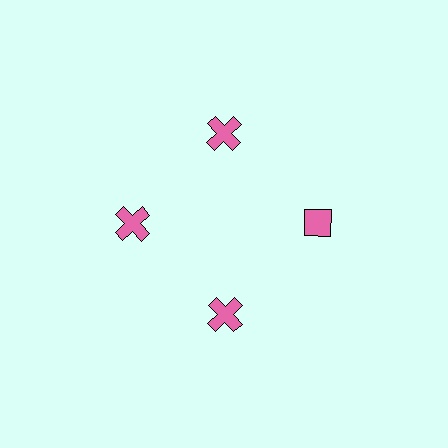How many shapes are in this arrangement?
There are 4 shapes arranged in a ring pattern.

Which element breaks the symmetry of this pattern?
The pink diamond at roughly the 3 o'clock position breaks the symmetry. All other shapes are pink crosses.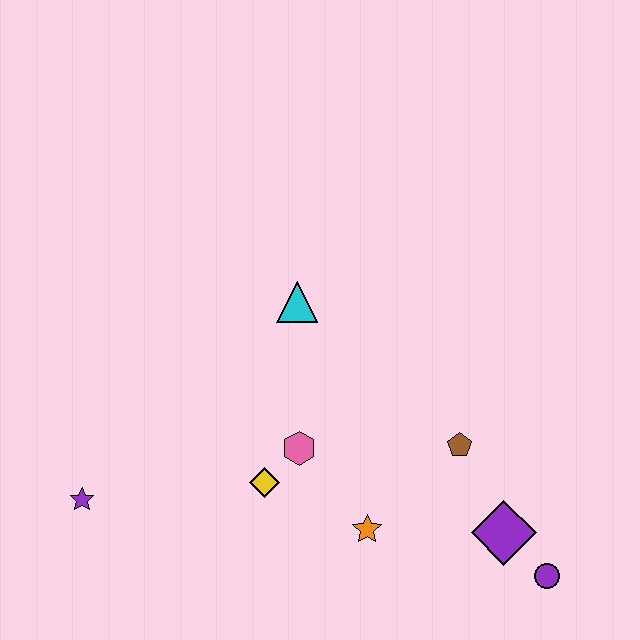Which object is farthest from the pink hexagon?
The purple circle is farthest from the pink hexagon.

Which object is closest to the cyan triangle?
The pink hexagon is closest to the cyan triangle.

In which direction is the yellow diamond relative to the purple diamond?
The yellow diamond is to the left of the purple diamond.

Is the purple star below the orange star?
No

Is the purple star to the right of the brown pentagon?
No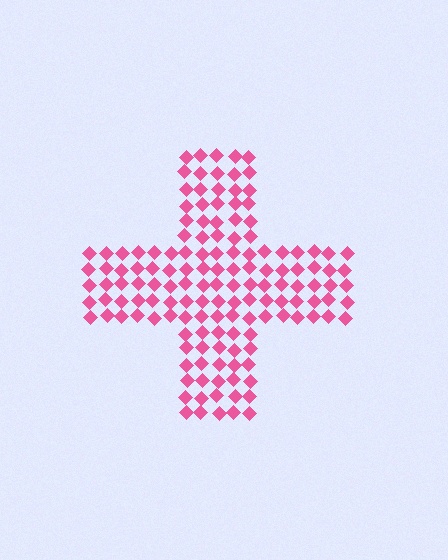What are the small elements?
The small elements are diamonds.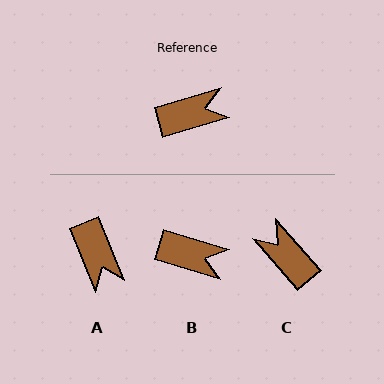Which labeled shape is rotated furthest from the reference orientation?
C, about 115 degrees away.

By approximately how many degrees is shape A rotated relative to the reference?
Approximately 84 degrees clockwise.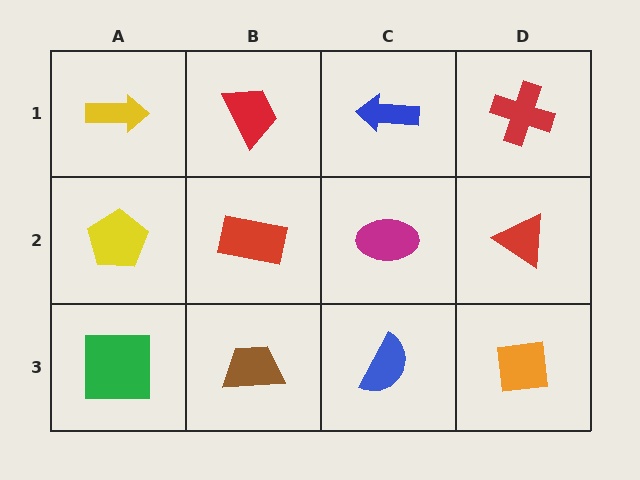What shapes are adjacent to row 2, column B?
A red trapezoid (row 1, column B), a brown trapezoid (row 3, column B), a yellow pentagon (row 2, column A), a magenta ellipse (row 2, column C).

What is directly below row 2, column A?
A green square.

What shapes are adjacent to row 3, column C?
A magenta ellipse (row 2, column C), a brown trapezoid (row 3, column B), an orange square (row 3, column D).